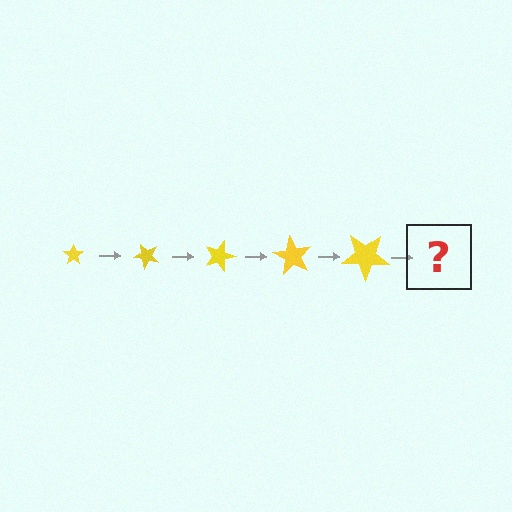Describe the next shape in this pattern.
It should be a star, larger than the previous one and rotated 225 degrees from the start.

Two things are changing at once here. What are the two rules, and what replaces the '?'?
The two rules are that the star grows larger each step and it rotates 45 degrees each step. The '?' should be a star, larger than the previous one and rotated 225 degrees from the start.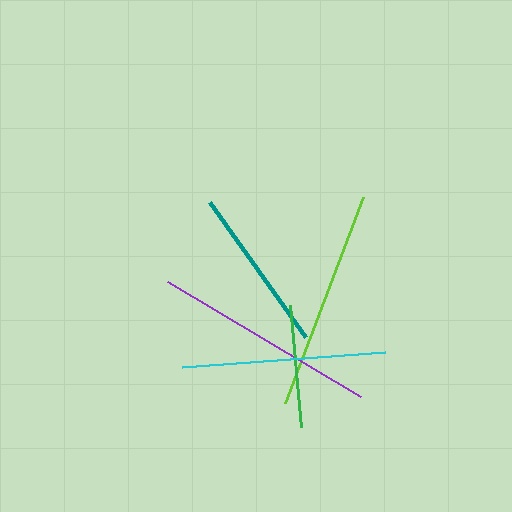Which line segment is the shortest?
The green line is the shortest at approximately 123 pixels.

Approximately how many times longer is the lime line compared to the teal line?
The lime line is approximately 1.3 times the length of the teal line.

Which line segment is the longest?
The purple line is the longest at approximately 225 pixels.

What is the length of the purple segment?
The purple segment is approximately 225 pixels long.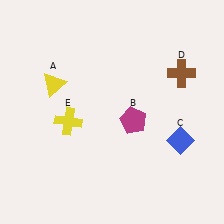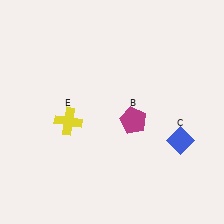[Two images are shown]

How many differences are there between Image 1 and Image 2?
There are 2 differences between the two images.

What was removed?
The yellow triangle (A), the brown cross (D) were removed in Image 2.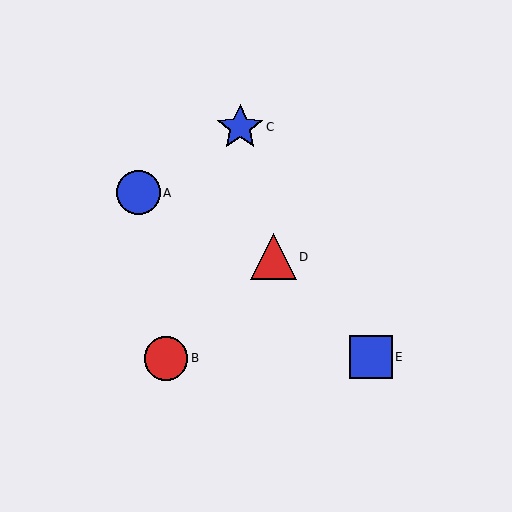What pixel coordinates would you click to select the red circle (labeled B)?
Click at (166, 358) to select the red circle B.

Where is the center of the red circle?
The center of the red circle is at (166, 358).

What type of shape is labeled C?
Shape C is a blue star.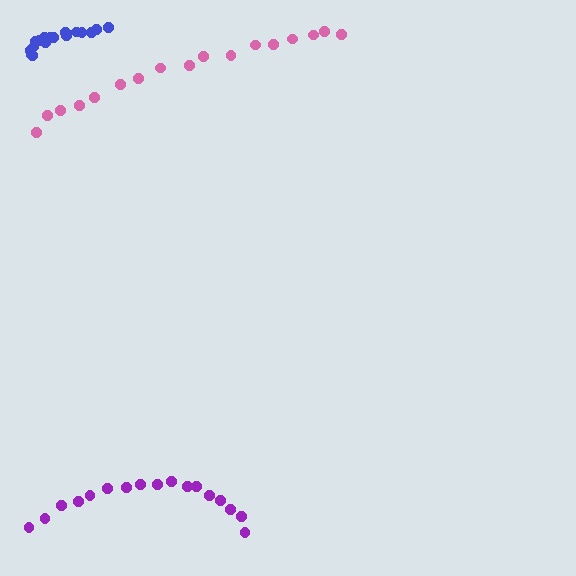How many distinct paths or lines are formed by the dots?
There are 3 distinct paths.